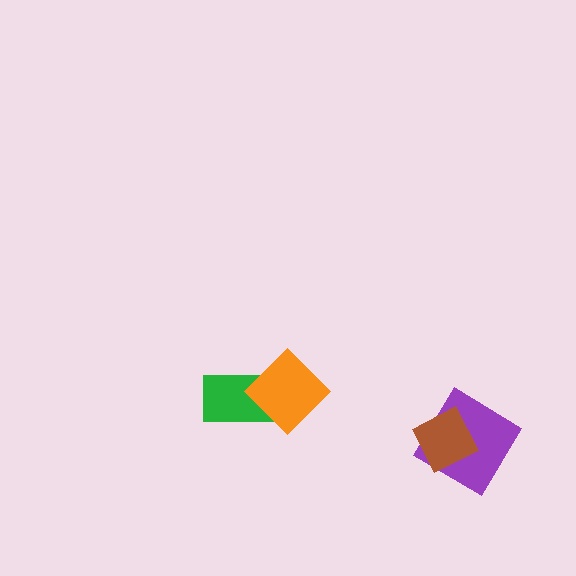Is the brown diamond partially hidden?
No, no other shape covers it.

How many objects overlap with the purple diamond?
1 object overlaps with the purple diamond.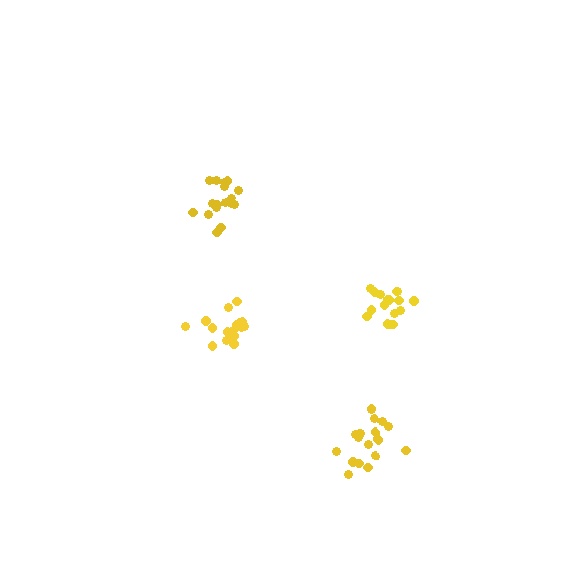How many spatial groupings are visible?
There are 4 spatial groupings.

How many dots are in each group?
Group 1: 16 dots, Group 2: 19 dots, Group 3: 18 dots, Group 4: 17 dots (70 total).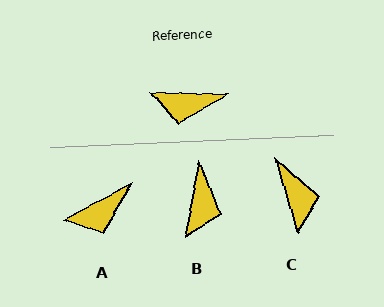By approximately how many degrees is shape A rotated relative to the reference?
Approximately 30 degrees counter-clockwise.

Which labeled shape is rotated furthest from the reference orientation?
C, about 109 degrees away.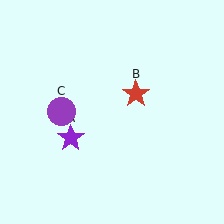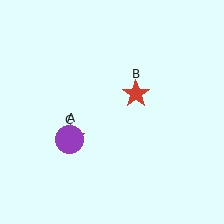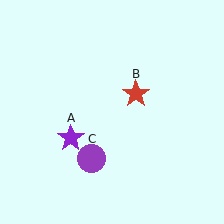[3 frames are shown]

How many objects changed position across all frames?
1 object changed position: purple circle (object C).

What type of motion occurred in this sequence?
The purple circle (object C) rotated counterclockwise around the center of the scene.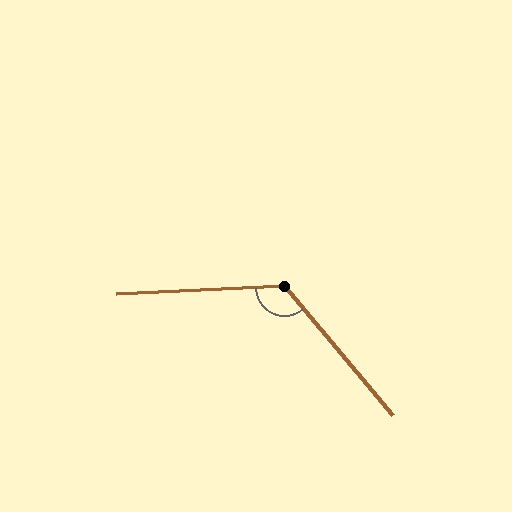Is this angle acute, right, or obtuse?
It is obtuse.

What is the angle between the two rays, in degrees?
Approximately 128 degrees.